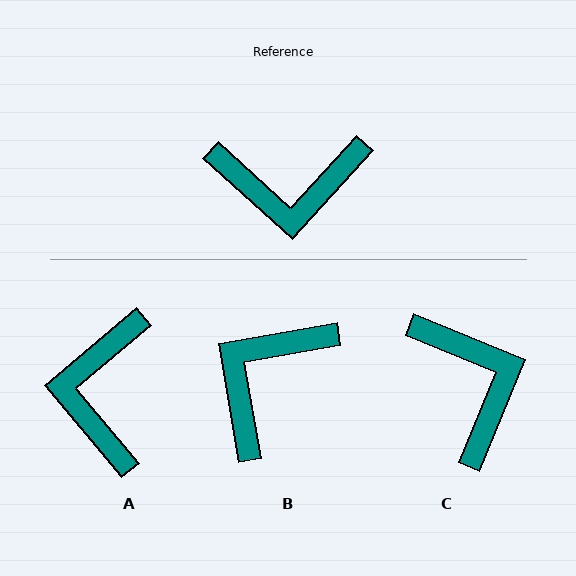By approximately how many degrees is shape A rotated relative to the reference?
Approximately 98 degrees clockwise.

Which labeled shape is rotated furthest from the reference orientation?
B, about 128 degrees away.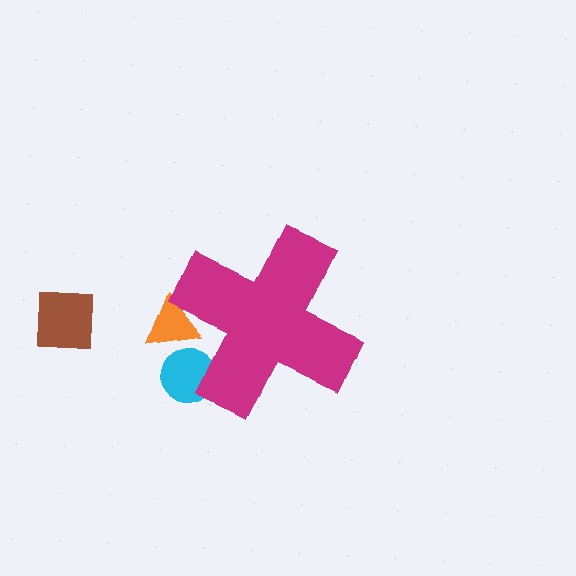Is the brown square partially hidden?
No, the brown square is fully visible.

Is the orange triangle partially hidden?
Yes, the orange triangle is partially hidden behind the magenta cross.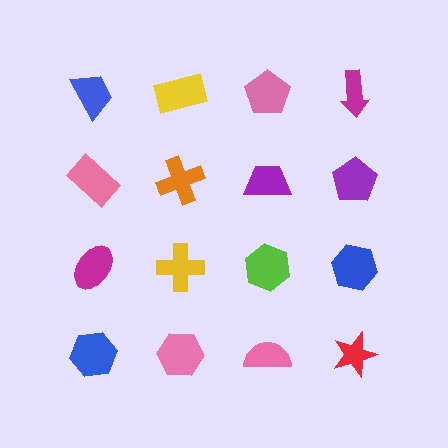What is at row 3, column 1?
A magenta ellipse.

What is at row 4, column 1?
A blue hexagon.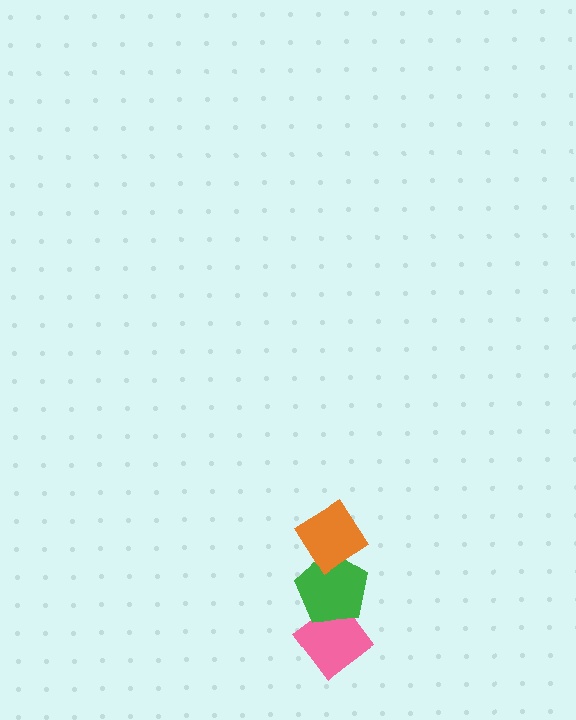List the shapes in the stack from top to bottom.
From top to bottom: the orange diamond, the green pentagon, the pink diamond.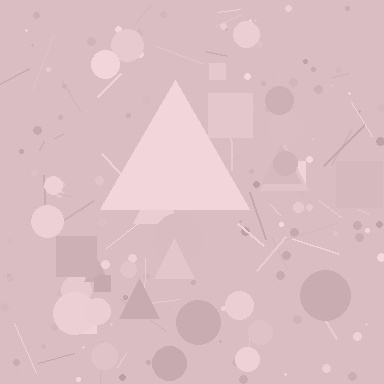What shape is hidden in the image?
A triangle is hidden in the image.